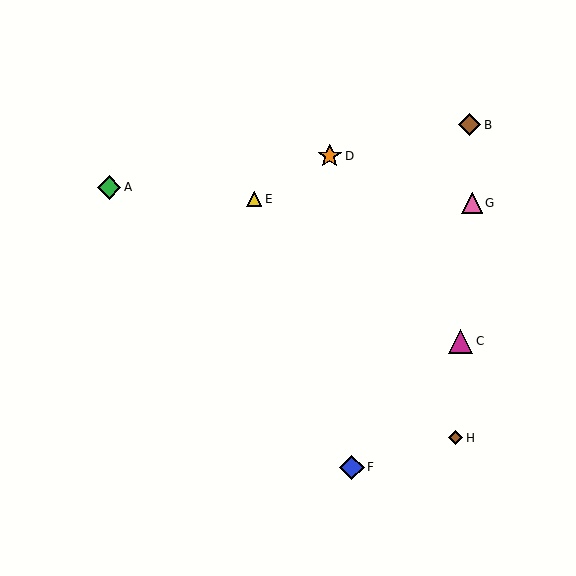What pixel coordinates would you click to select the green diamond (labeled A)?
Click at (109, 187) to select the green diamond A.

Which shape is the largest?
The magenta triangle (labeled C) is the largest.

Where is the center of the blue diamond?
The center of the blue diamond is at (352, 467).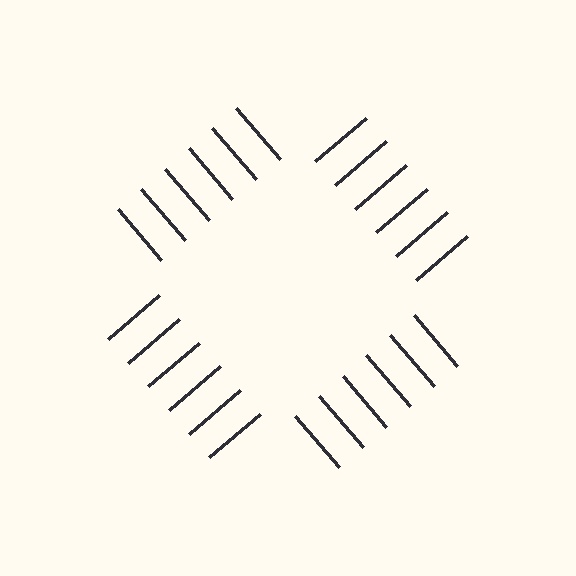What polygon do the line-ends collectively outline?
An illusory square — the line segments terminate on its edges but no continuous stroke is drawn.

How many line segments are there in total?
24 — 6 along each of the 4 edges.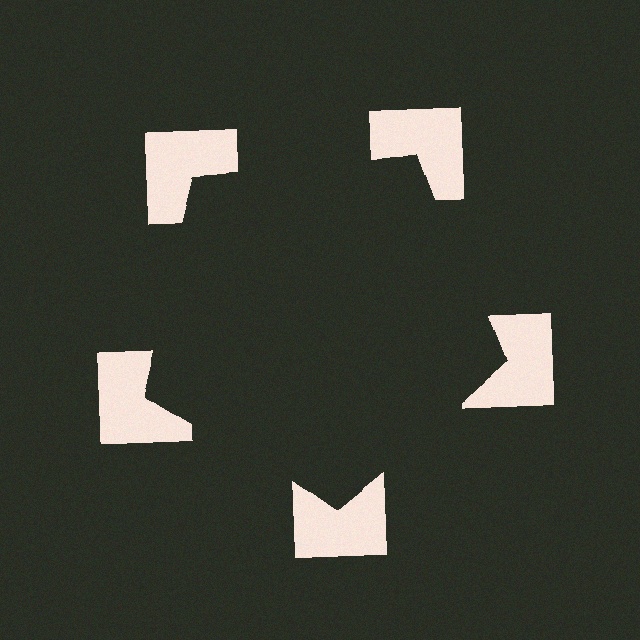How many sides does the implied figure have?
5 sides.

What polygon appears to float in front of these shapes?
An illusory pentagon — its edges are inferred from the aligned wedge cuts in the notched squares, not physically drawn.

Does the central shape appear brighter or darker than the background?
It typically appears slightly darker than the background, even though no actual brightness change is drawn.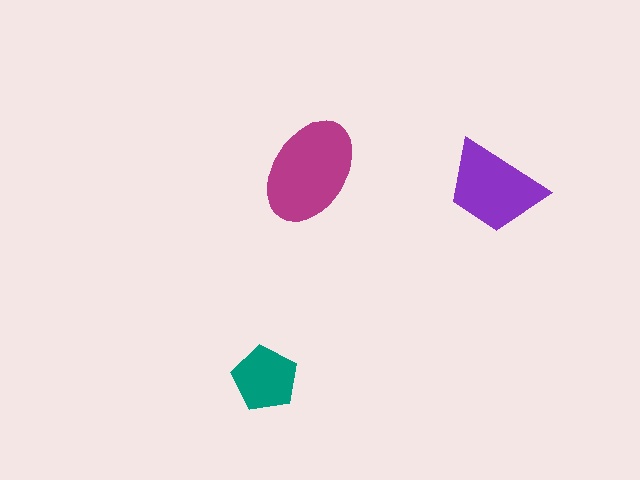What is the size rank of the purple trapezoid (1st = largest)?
2nd.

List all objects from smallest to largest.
The teal pentagon, the purple trapezoid, the magenta ellipse.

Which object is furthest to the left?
The teal pentagon is leftmost.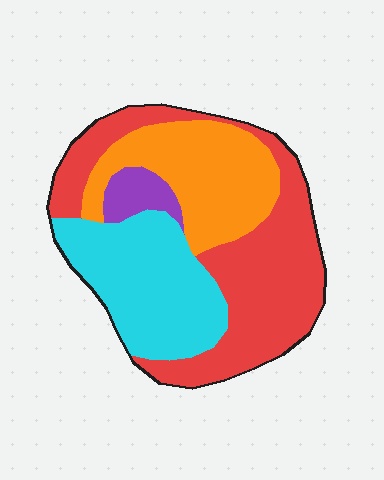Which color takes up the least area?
Purple, at roughly 5%.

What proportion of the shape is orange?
Orange takes up about one quarter (1/4) of the shape.